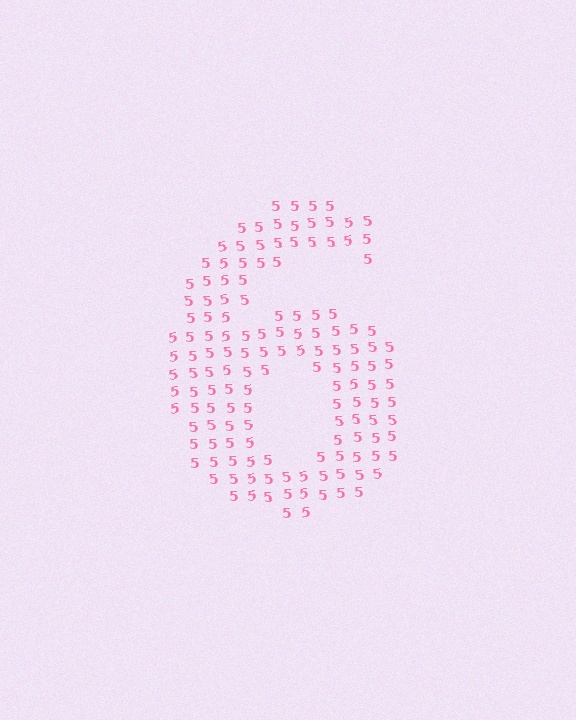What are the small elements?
The small elements are digit 5's.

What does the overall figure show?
The overall figure shows the digit 6.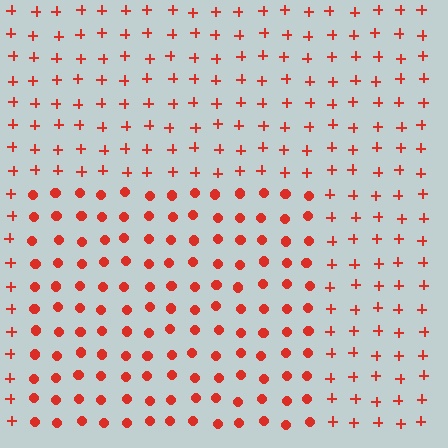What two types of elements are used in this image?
The image uses circles inside the rectangle region and plus signs outside it.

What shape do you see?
I see a rectangle.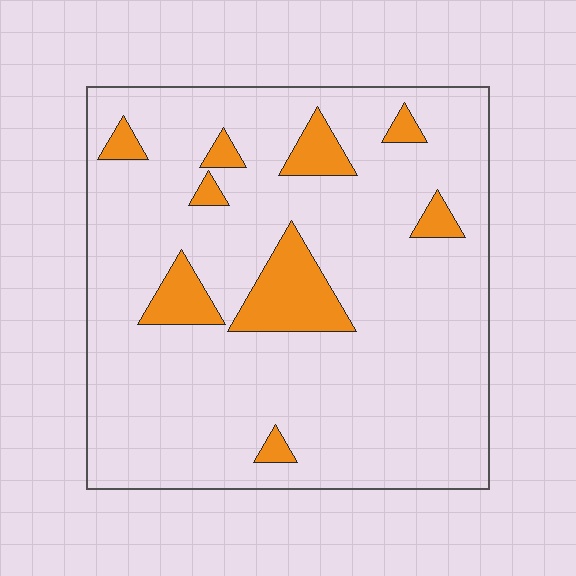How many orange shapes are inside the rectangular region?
9.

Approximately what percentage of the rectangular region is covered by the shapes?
Approximately 10%.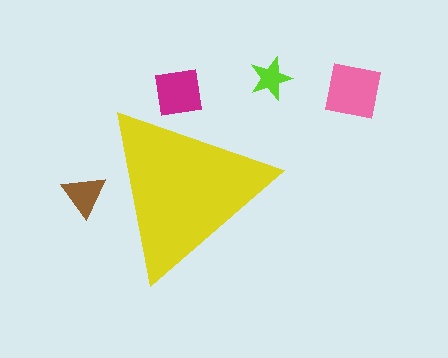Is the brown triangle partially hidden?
Yes, the brown triangle is partially hidden behind the yellow triangle.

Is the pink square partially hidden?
No, the pink square is fully visible.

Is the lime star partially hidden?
No, the lime star is fully visible.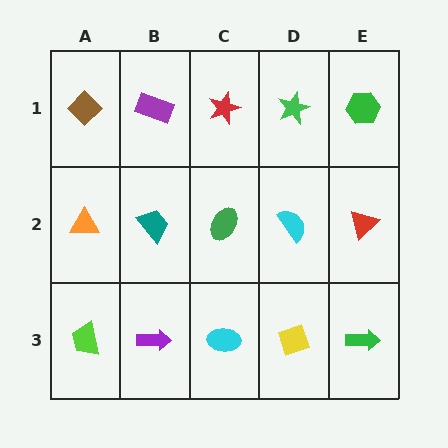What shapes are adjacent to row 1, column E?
A red triangle (row 2, column E), a green star (row 1, column D).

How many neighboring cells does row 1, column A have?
2.